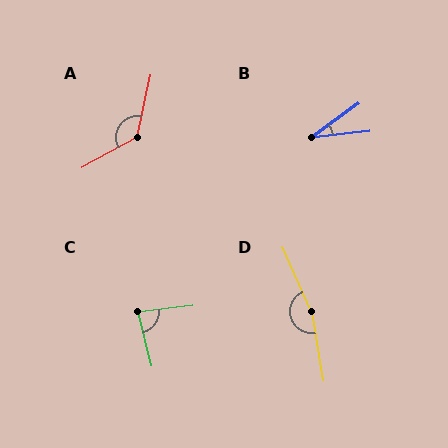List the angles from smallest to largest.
B (29°), C (82°), A (131°), D (166°).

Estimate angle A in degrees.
Approximately 131 degrees.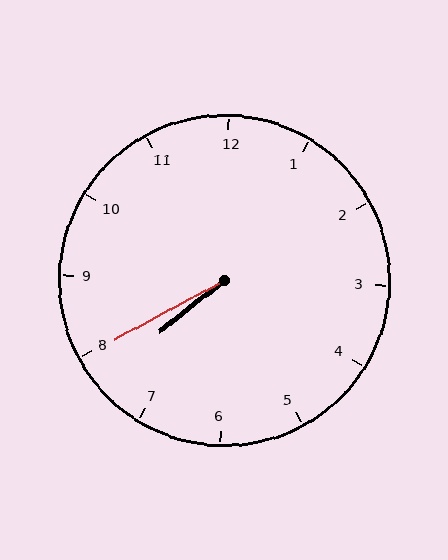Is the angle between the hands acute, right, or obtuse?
It is acute.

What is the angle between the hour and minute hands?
Approximately 10 degrees.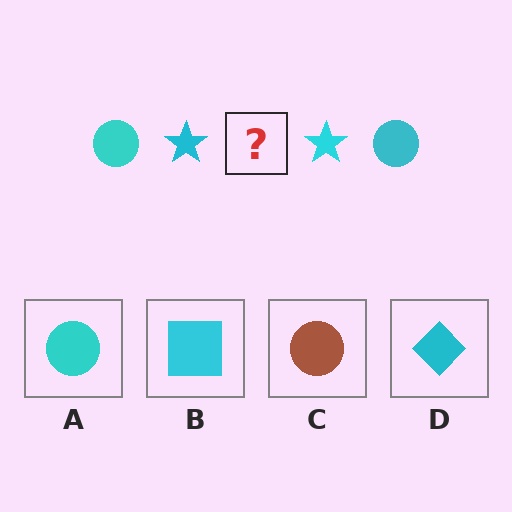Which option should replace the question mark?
Option A.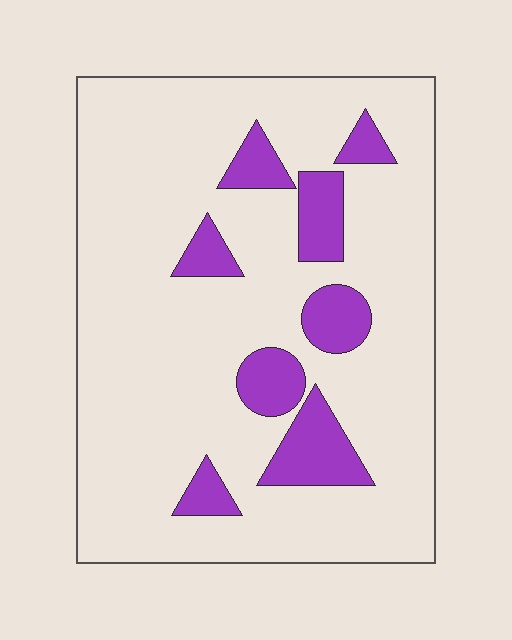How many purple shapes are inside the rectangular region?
8.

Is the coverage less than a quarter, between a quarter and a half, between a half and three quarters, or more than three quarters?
Less than a quarter.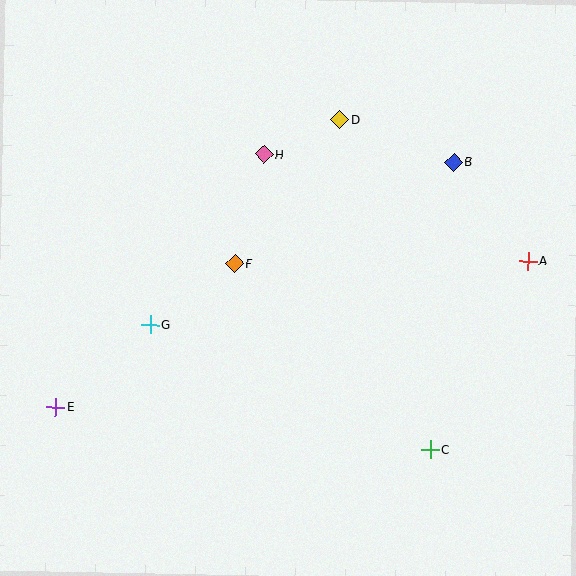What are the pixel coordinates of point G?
Point G is at (151, 325).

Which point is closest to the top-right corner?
Point B is closest to the top-right corner.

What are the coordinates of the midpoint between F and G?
The midpoint between F and G is at (193, 294).